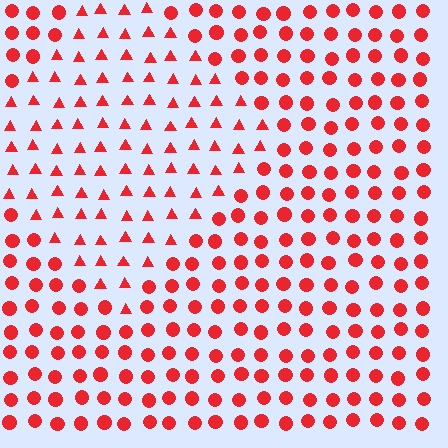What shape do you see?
I see a diamond.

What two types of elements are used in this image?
The image uses triangles inside the diamond region and circles outside it.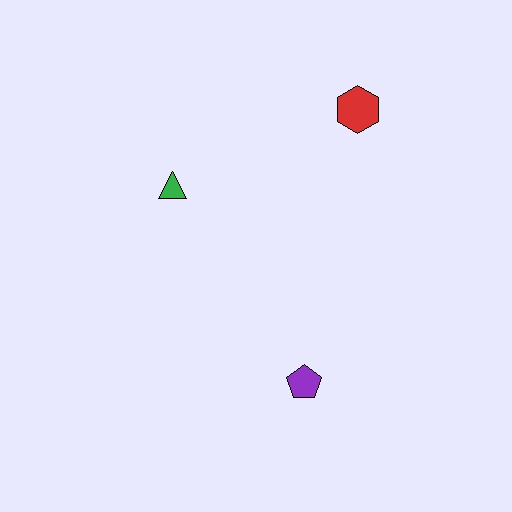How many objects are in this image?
There are 3 objects.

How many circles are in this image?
There are no circles.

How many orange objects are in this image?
There are no orange objects.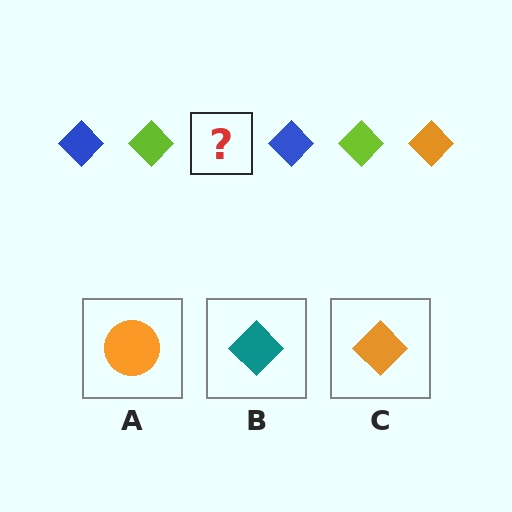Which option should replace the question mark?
Option C.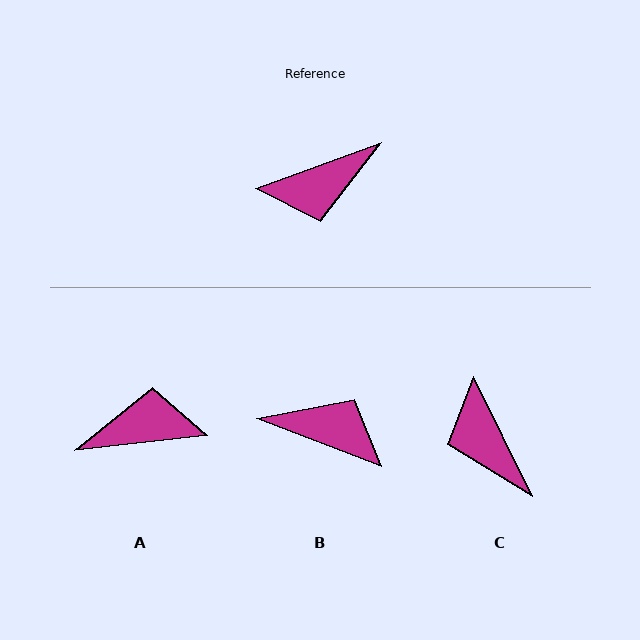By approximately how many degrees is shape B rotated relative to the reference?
Approximately 139 degrees counter-clockwise.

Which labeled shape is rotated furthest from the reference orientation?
A, about 166 degrees away.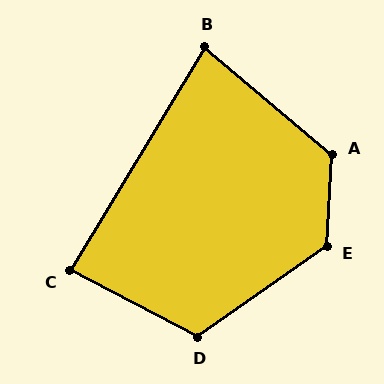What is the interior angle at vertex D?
Approximately 117 degrees (obtuse).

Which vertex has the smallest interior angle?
B, at approximately 81 degrees.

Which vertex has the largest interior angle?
E, at approximately 129 degrees.